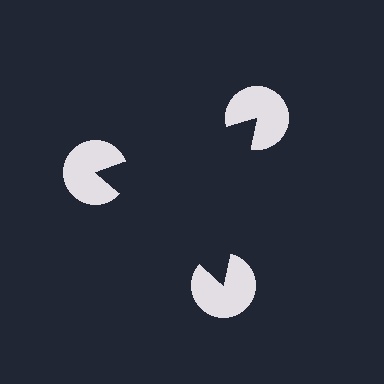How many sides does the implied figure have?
3 sides.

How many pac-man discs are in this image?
There are 3 — one at each vertex of the illusory triangle.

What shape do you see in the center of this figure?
An illusory triangle — its edges are inferred from the aligned wedge cuts in the pac-man discs, not physically drawn.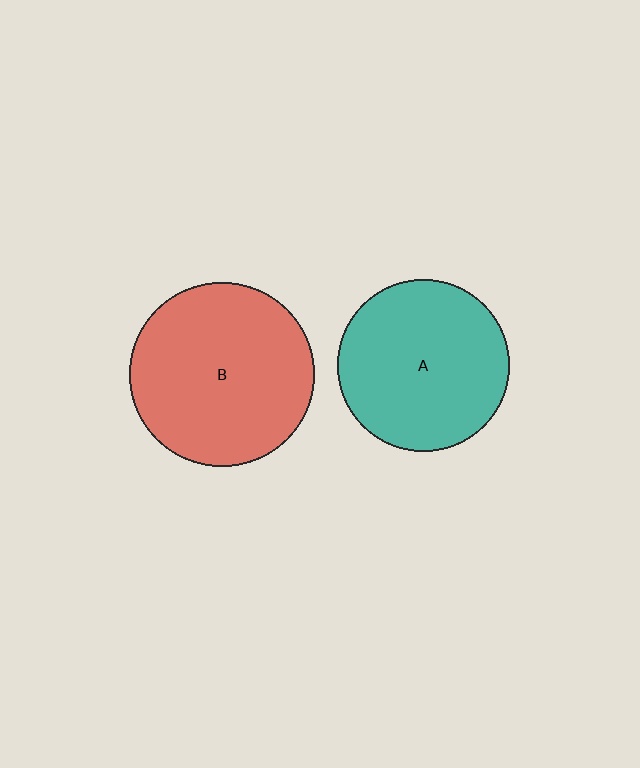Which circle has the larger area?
Circle B (red).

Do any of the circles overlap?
No, none of the circles overlap.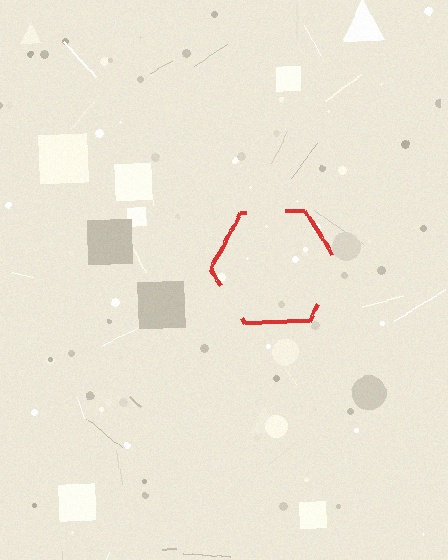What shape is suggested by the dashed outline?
The dashed outline suggests a hexagon.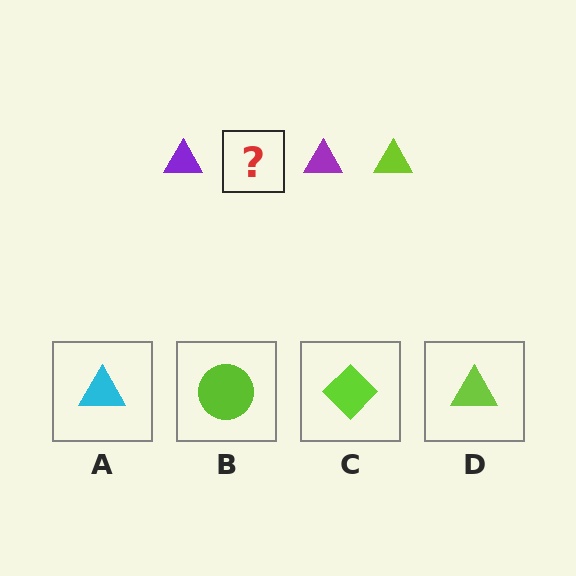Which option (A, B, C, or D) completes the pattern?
D.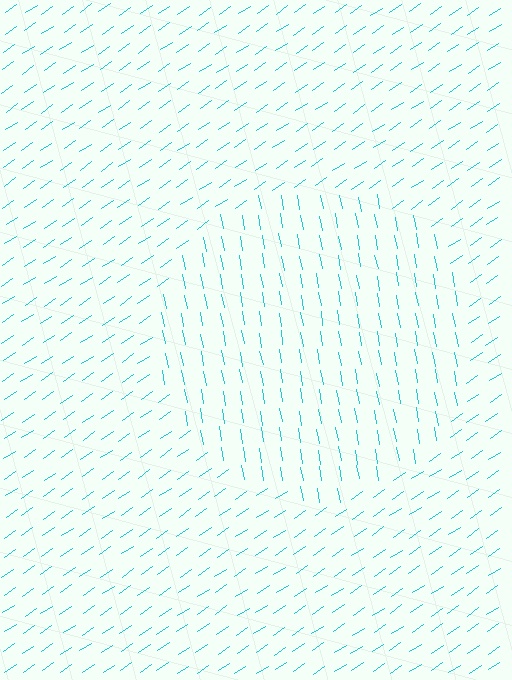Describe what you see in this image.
The image is filled with small cyan line segments. A circle region in the image has lines oriented differently from the surrounding lines, creating a visible texture boundary.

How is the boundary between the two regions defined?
The boundary is defined purely by a change in line orientation (approximately 66 degrees difference). All lines are the same color and thickness.